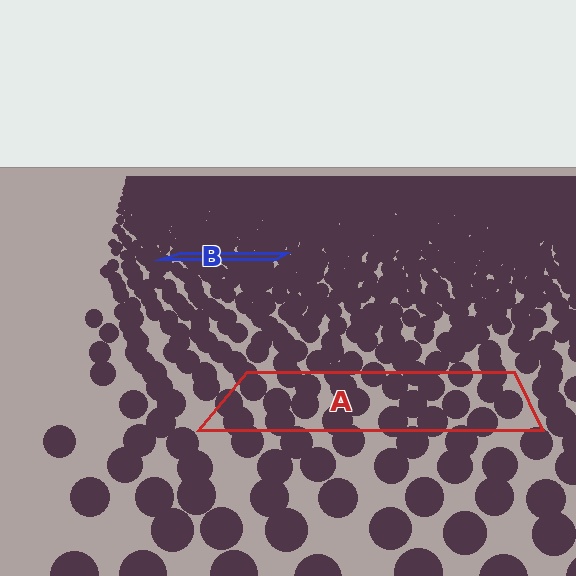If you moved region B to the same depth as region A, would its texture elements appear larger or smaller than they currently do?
They would appear larger. At a closer depth, the same texture elements are projected at a bigger on-screen size.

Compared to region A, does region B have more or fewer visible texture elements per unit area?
Region B has more texture elements per unit area — they are packed more densely because it is farther away.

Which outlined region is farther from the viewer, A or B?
Region B is farther from the viewer — the texture elements inside it appear smaller and more densely packed.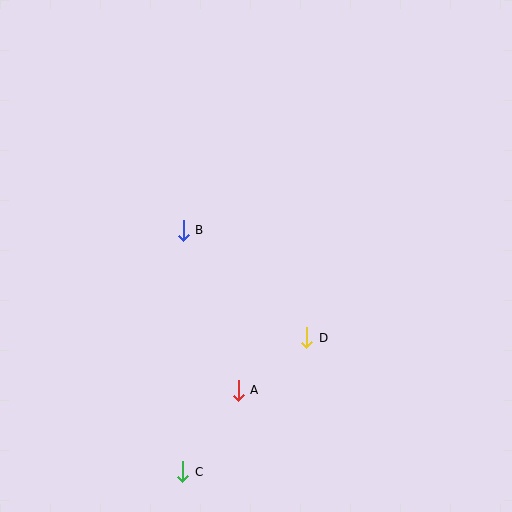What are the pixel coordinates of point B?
Point B is at (183, 230).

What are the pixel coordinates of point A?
Point A is at (238, 390).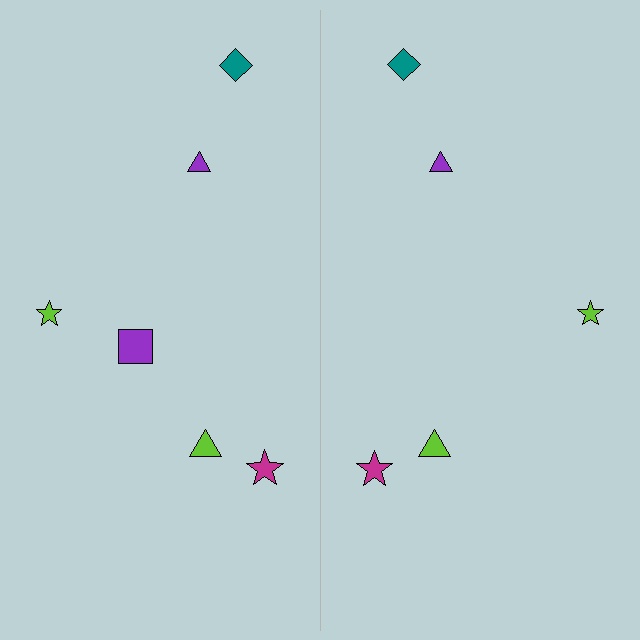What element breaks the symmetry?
A purple square is missing from the right side.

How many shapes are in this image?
There are 11 shapes in this image.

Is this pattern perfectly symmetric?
No, the pattern is not perfectly symmetric. A purple square is missing from the right side.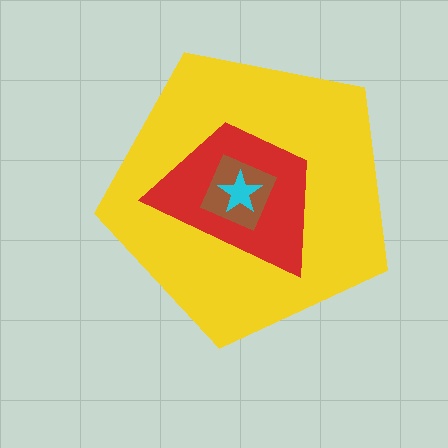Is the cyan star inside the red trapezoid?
Yes.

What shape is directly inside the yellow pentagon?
The red trapezoid.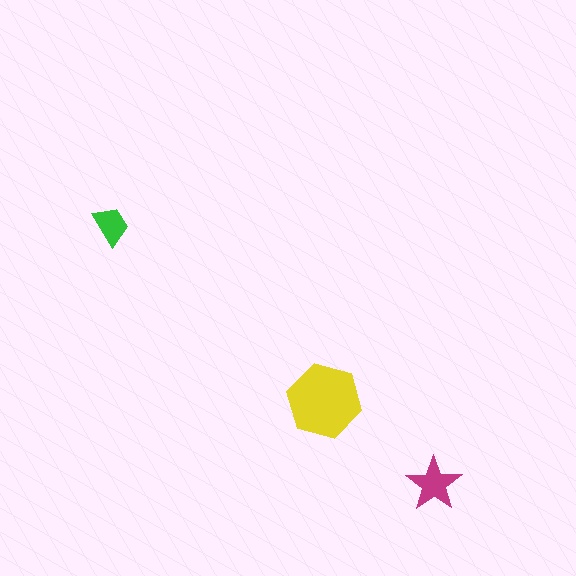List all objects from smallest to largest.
The green trapezoid, the magenta star, the yellow hexagon.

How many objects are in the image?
There are 3 objects in the image.